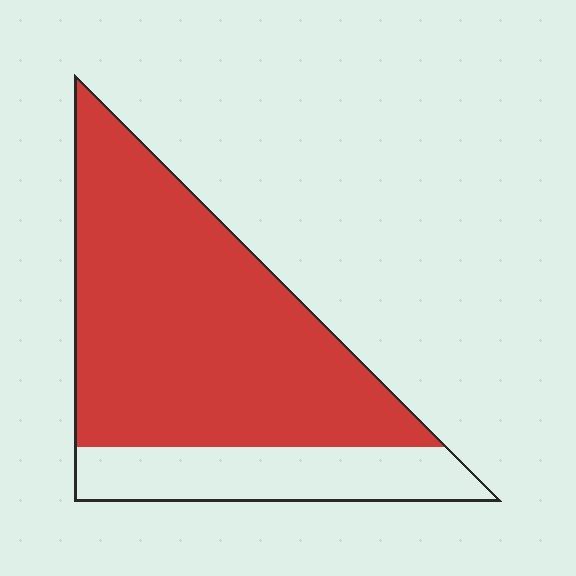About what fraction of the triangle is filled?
About three quarters (3/4).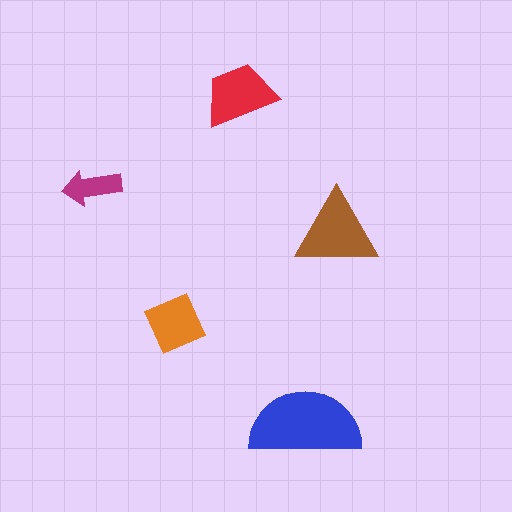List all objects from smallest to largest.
The magenta arrow, the orange diamond, the red trapezoid, the brown triangle, the blue semicircle.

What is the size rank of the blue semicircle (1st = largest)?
1st.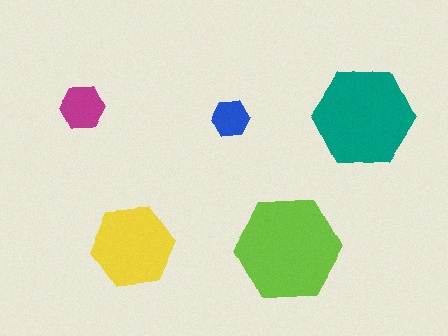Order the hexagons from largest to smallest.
the lime one, the teal one, the yellow one, the magenta one, the blue one.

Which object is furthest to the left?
The magenta hexagon is leftmost.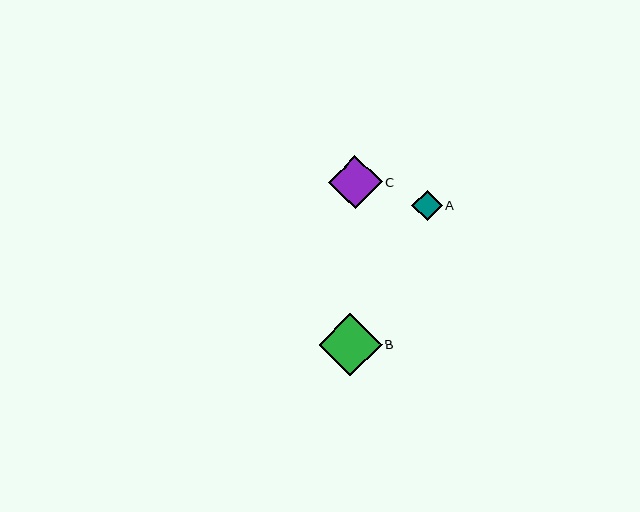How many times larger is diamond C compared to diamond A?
Diamond C is approximately 1.8 times the size of diamond A.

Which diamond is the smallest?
Diamond A is the smallest with a size of approximately 30 pixels.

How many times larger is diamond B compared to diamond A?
Diamond B is approximately 2.1 times the size of diamond A.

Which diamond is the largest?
Diamond B is the largest with a size of approximately 63 pixels.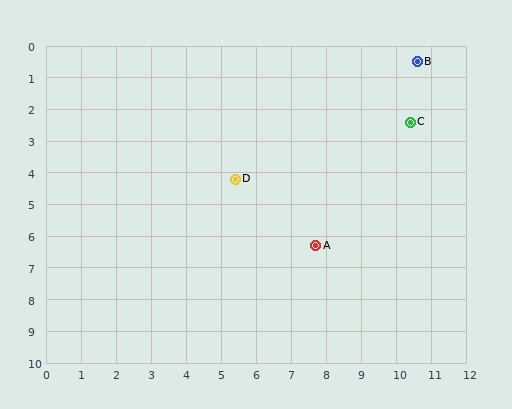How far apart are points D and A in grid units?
Points D and A are about 3.1 grid units apart.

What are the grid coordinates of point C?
Point C is at approximately (10.4, 2.4).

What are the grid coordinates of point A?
Point A is at approximately (7.7, 6.3).